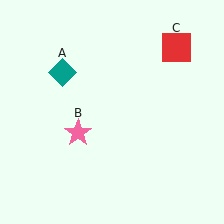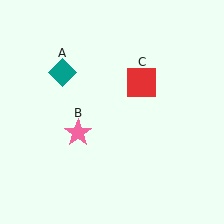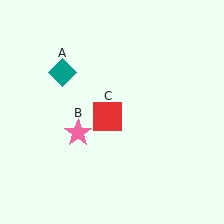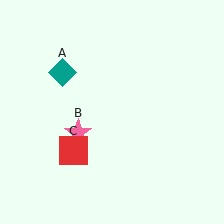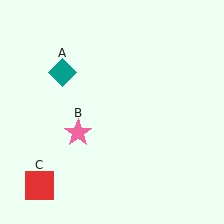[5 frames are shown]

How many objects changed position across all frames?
1 object changed position: red square (object C).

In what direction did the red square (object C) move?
The red square (object C) moved down and to the left.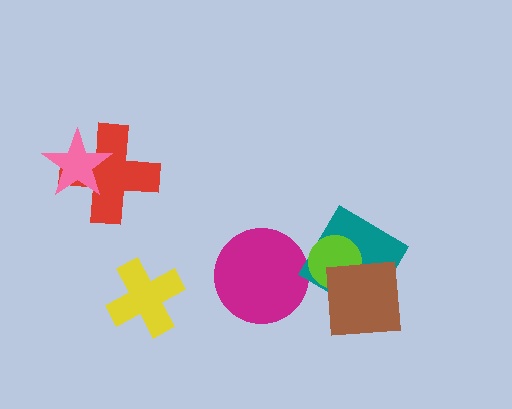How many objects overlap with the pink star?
1 object overlaps with the pink star.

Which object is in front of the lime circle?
The brown square is in front of the lime circle.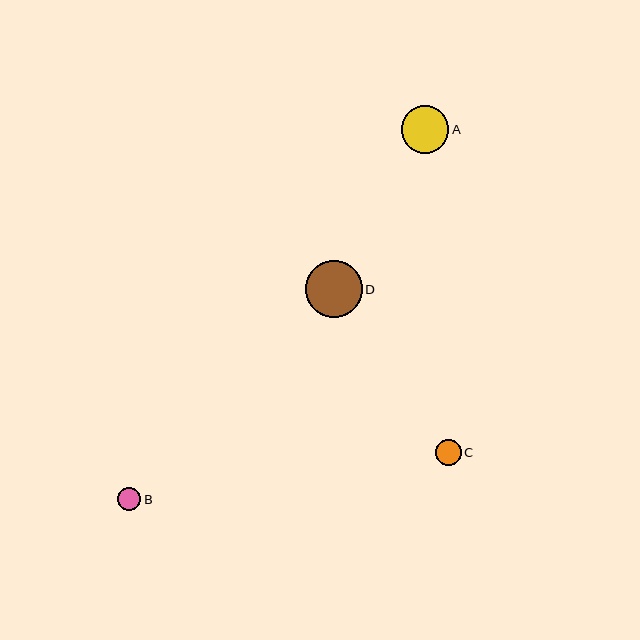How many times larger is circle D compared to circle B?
Circle D is approximately 2.4 times the size of circle B.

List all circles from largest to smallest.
From largest to smallest: D, A, C, B.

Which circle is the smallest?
Circle B is the smallest with a size of approximately 24 pixels.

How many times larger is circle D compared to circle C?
Circle D is approximately 2.2 times the size of circle C.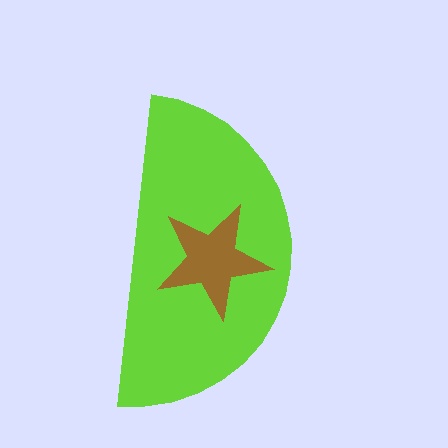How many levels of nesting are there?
2.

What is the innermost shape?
The brown star.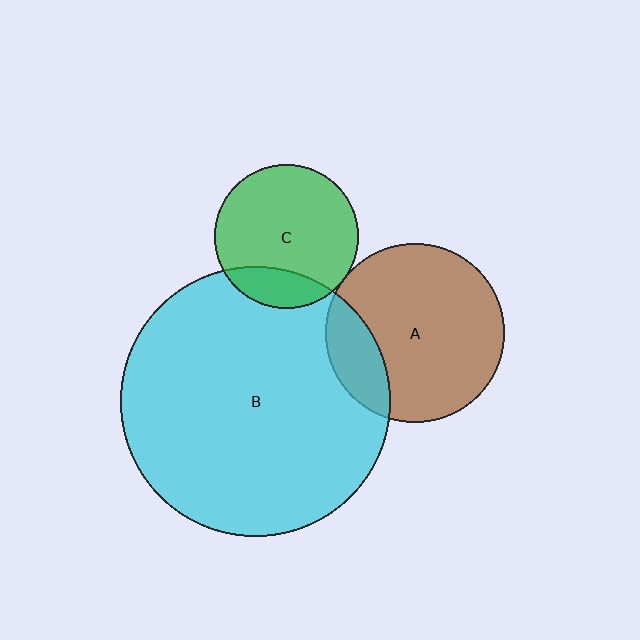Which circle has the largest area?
Circle B (cyan).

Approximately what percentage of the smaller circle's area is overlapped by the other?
Approximately 20%.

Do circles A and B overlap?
Yes.